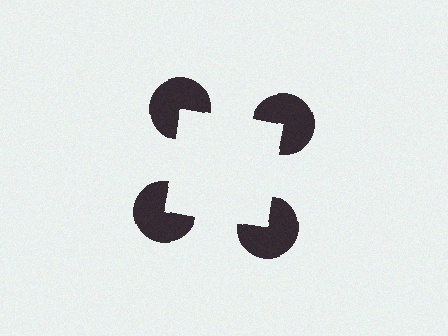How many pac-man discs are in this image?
There are 4 — one at each vertex of the illusory square.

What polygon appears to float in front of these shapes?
An illusory square — its edges are inferred from the aligned wedge cuts in the pac-man discs, not physically drawn.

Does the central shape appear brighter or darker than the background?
It typically appears slightly brighter than the background, even though no actual brightness change is drawn.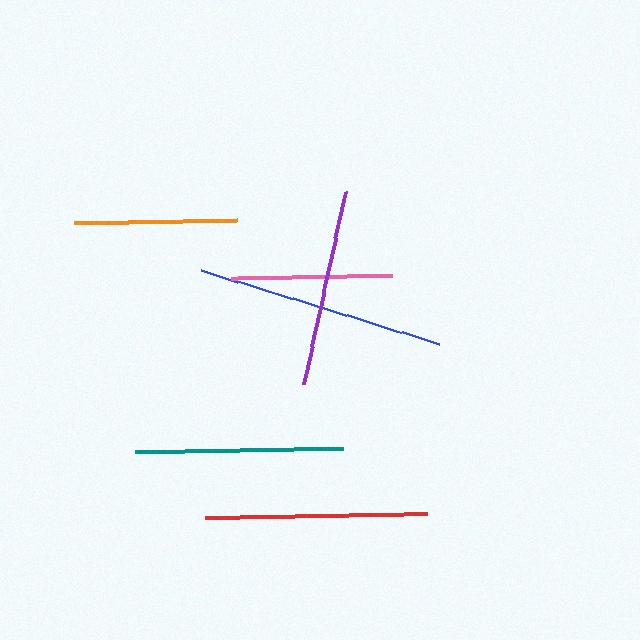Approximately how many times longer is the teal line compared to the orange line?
The teal line is approximately 1.3 times the length of the orange line.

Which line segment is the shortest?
The pink line is the shortest at approximately 161 pixels.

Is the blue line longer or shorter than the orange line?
The blue line is longer than the orange line.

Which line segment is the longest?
The blue line is the longest at approximately 249 pixels.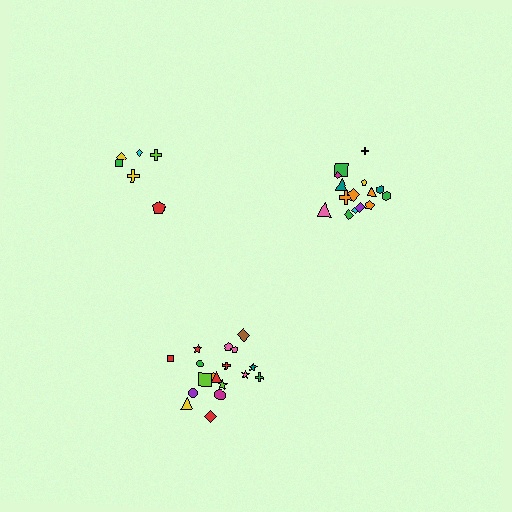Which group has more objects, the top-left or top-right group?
The top-right group.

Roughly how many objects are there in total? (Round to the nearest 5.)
Roughly 40 objects in total.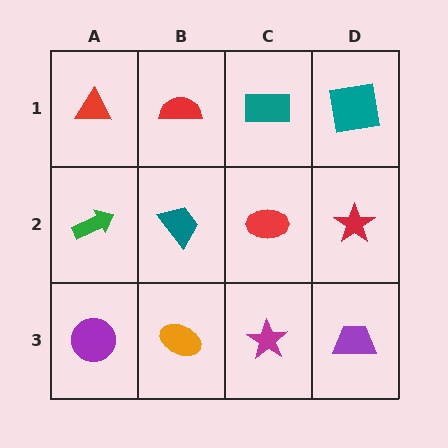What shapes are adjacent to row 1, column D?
A red star (row 2, column D), a teal rectangle (row 1, column C).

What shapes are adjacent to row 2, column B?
A red semicircle (row 1, column B), an orange ellipse (row 3, column B), a green arrow (row 2, column A), a red ellipse (row 2, column C).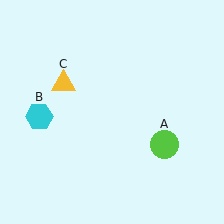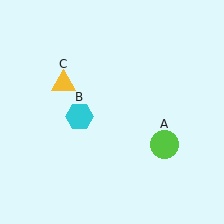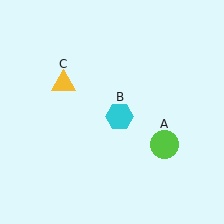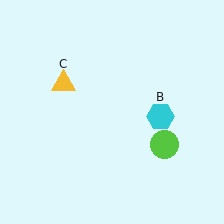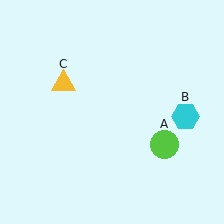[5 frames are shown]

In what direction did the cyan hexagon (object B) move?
The cyan hexagon (object B) moved right.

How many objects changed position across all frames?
1 object changed position: cyan hexagon (object B).